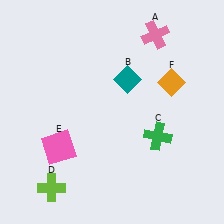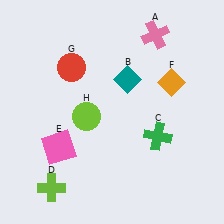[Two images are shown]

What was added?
A red circle (G), a lime circle (H) were added in Image 2.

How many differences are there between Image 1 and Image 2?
There are 2 differences between the two images.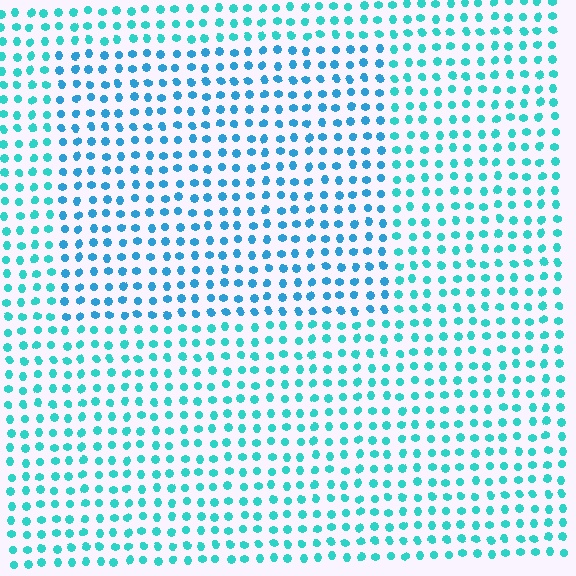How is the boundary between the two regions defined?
The boundary is defined purely by a slight shift in hue (about 25 degrees). Spacing, size, and orientation are identical on both sides.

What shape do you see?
I see a rectangle.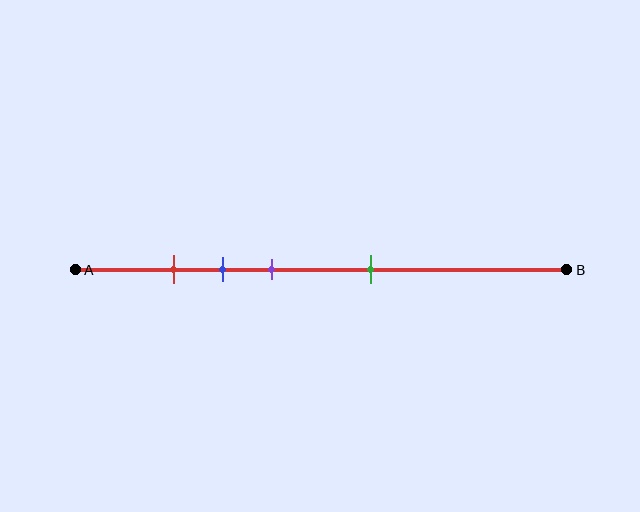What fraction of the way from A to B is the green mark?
The green mark is approximately 60% (0.6) of the way from A to B.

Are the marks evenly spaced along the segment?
No, the marks are not evenly spaced.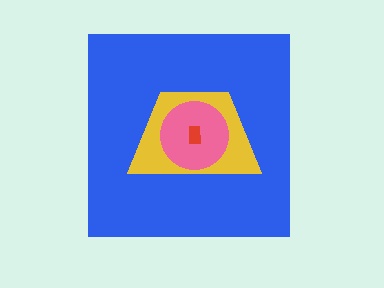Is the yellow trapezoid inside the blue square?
Yes.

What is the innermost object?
The red rectangle.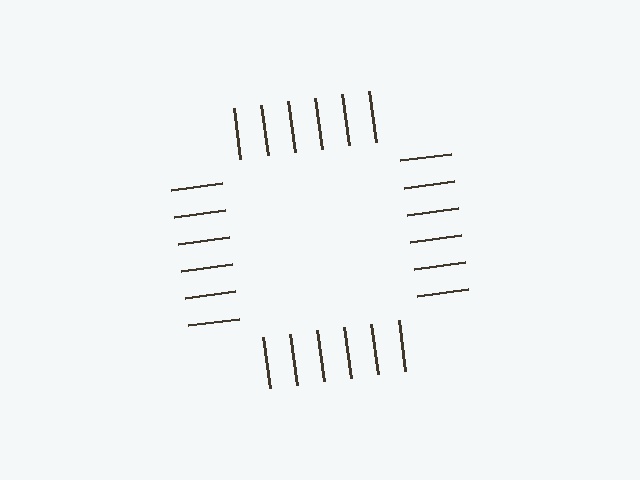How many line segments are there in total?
24 — 6 along each of the 4 edges.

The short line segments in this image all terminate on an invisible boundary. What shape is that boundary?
An illusory square — the line segments terminate on its edges but no continuous stroke is drawn.